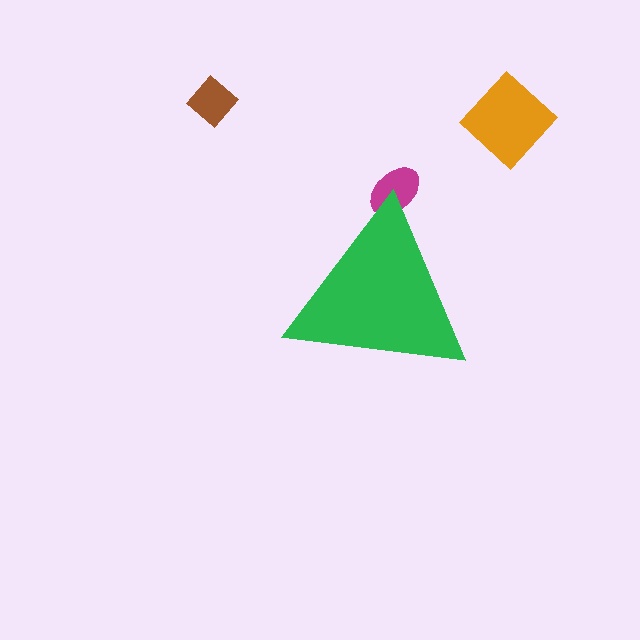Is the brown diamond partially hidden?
No, the brown diamond is fully visible.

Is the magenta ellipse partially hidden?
Yes, the magenta ellipse is partially hidden behind the green triangle.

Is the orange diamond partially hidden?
No, the orange diamond is fully visible.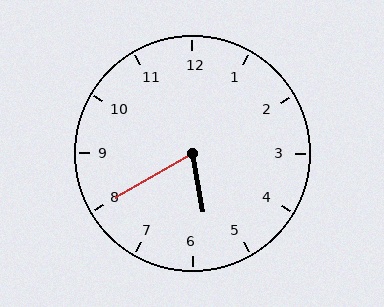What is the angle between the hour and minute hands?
Approximately 70 degrees.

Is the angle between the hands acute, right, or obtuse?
It is acute.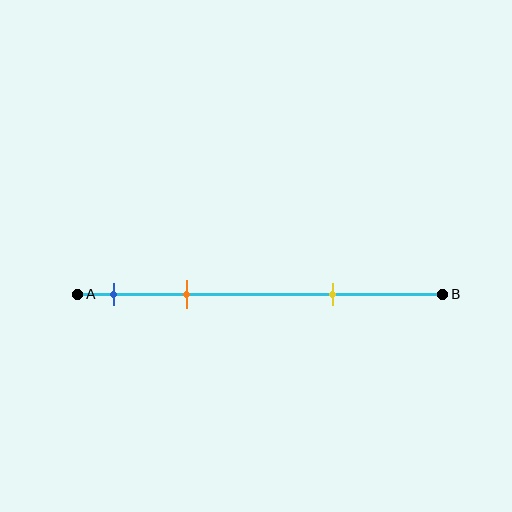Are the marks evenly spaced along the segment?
No, the marks are not evenly spaced.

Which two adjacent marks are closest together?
The blue and orange marks are the closest adjacent pair.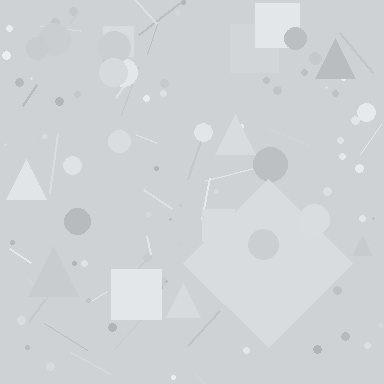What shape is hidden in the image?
A diamond is hidden in the image.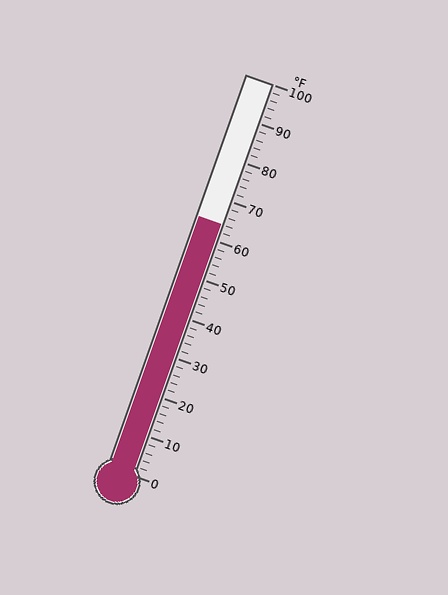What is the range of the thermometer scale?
The thermometer scale ranges from 0°F to 100°F.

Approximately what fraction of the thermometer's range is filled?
The thermometer is filled to approximately 65% of its range.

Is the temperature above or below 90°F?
The temperature is below 90°F.